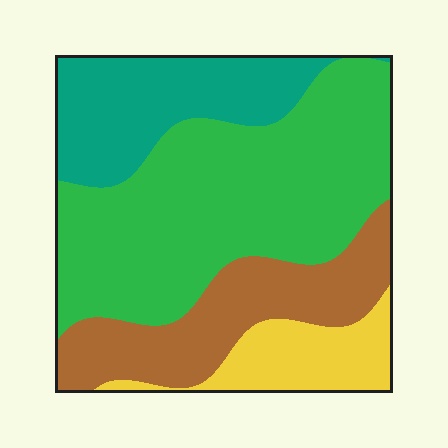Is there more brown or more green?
Green.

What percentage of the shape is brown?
Brown covers around 20% of the shape.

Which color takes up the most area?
Green, at roughly 45%.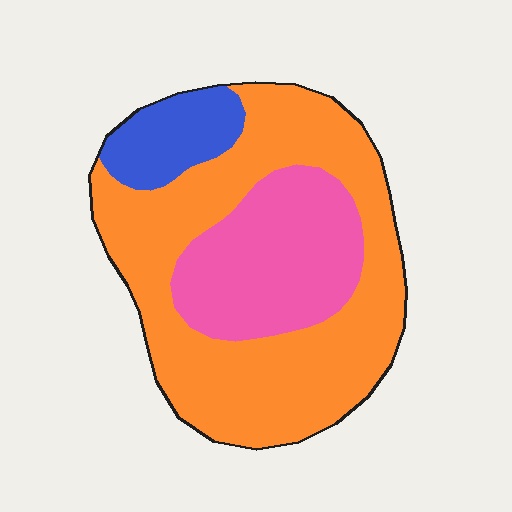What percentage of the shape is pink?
Pink takes up between a quarter and a half of the shape.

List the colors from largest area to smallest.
From largest to smallest: orange, pink, blue.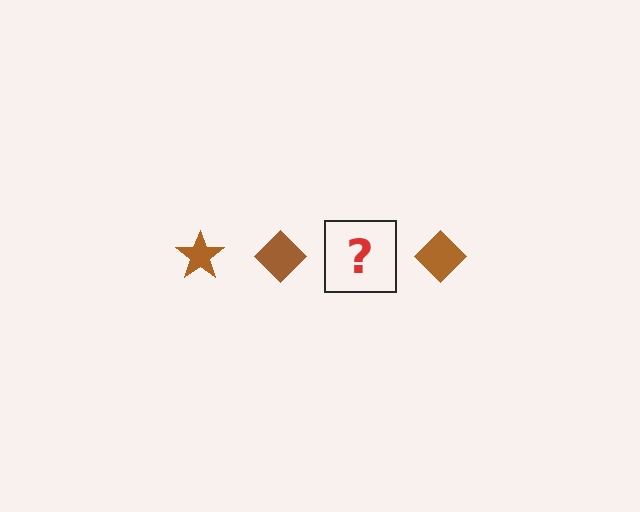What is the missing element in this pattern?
The missing element is a brown star.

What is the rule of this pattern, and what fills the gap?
The rule is that the pattern cycles through star, diamond shapes in brown. The gap should be filled with a brown star.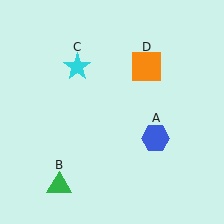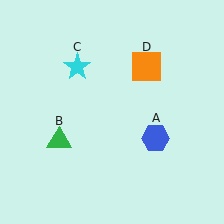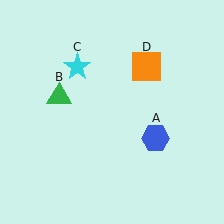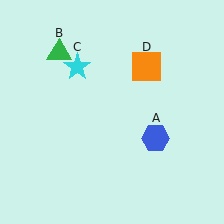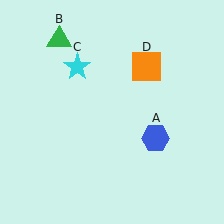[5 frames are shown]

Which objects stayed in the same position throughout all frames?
Blue hexagon (object A) and cyan star (object C) and orange square (object D) remained stationary.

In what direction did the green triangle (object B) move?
The green triangle (object B) moved up.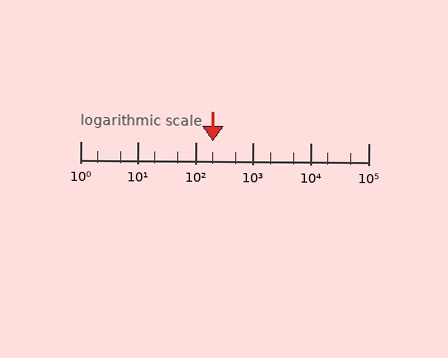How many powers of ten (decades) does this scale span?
The scale spans 5 decades, from 1 to 100000.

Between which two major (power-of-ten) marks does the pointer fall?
The pointer is between 100 and 1000.